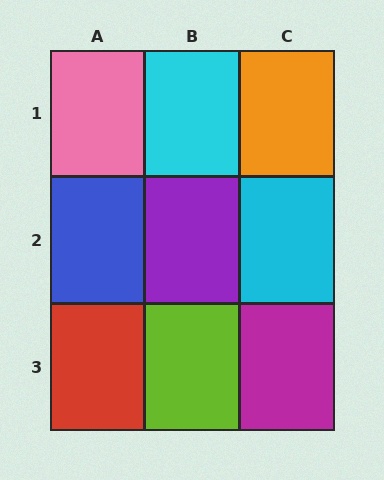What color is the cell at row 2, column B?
Purple.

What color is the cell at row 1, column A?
Pink.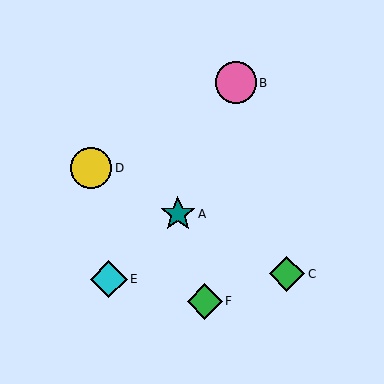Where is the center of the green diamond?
The center of the green diamond is at (205, 301).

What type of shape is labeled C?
Shape C is a green diamond.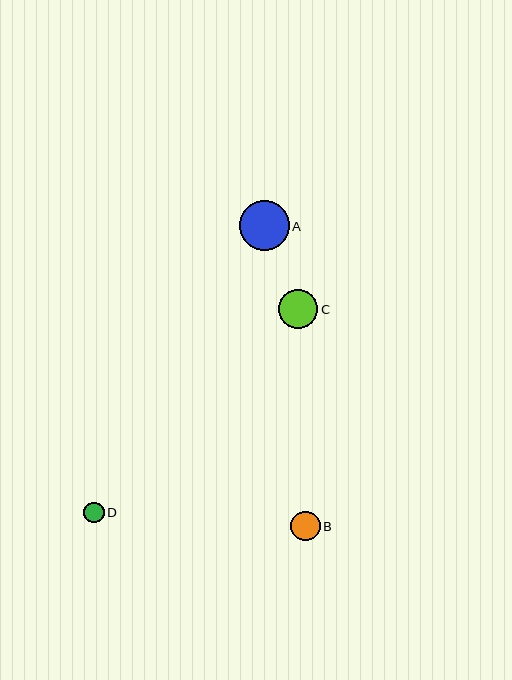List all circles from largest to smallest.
From largest to smallest: A, C, B, D.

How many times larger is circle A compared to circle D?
Circle A is approximately 2.4 times the size of circle D.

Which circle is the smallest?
Circle D is the smallest with a size of approximately 21 pixels.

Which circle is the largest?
Circle A is the largest with a size of approximately 50 pixels.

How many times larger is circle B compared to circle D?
Circle B is approximately 1.4 times the size of circle D.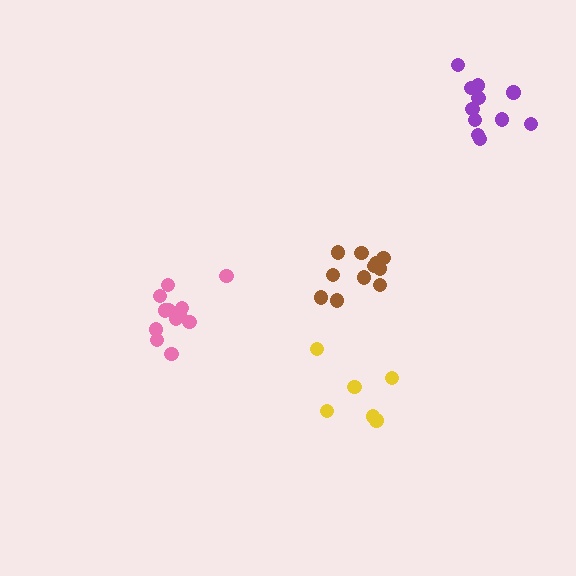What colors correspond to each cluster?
The clusters are colored: pink, brown, purple, yellow.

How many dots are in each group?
Group 1: 12 dots, Group 2: 11 dots, Group 3: 12 dots, Group 4: 6 dots (41 total).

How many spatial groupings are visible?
There are 4 spatial groupings.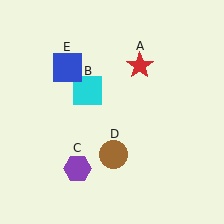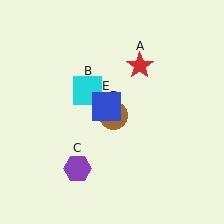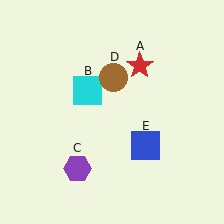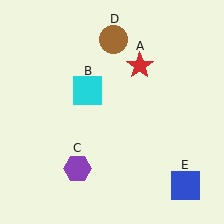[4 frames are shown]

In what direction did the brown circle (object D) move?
The brown circle (object D) moved up.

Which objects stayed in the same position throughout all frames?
Red star (object A) and cyan square (object B) and purple hexagon (object C) remained stationary.